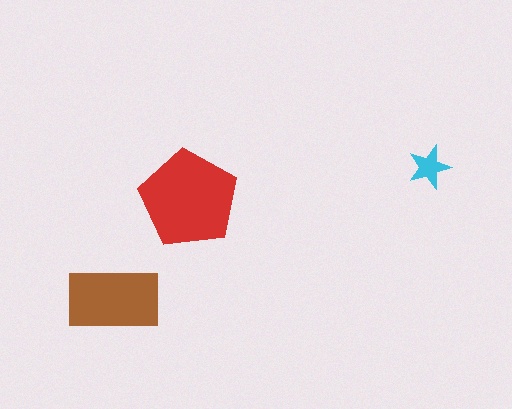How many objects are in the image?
There are 3 objects in the image.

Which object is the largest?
The red pentagon.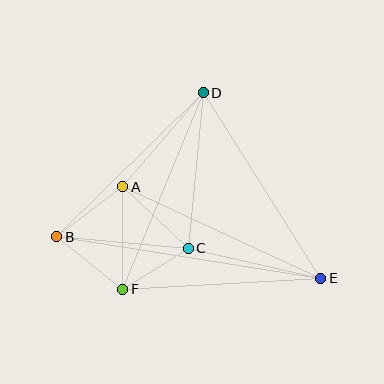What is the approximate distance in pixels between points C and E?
The distance between C and E is approximately 136 pixels.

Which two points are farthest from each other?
Points B and E are farthest from each other.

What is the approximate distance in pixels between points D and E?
The distance between D and E is approximately 220 pixels.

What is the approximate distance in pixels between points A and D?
The distance between A and D is approximately 124 pixels.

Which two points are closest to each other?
Points C and F are closest to each other.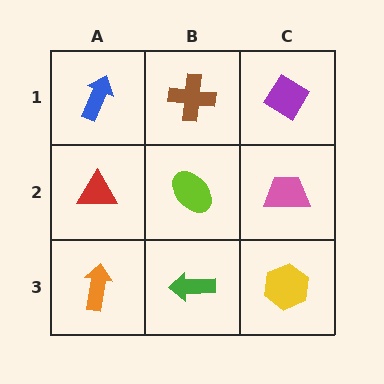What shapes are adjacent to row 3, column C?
A pink trapezoid (row 2, column C), a green arrow (row 3, column B).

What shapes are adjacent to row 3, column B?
A lime ellipse (row 2, column B), an orange arrow (row 3, column A), a yellow hexagon (row 3, column C).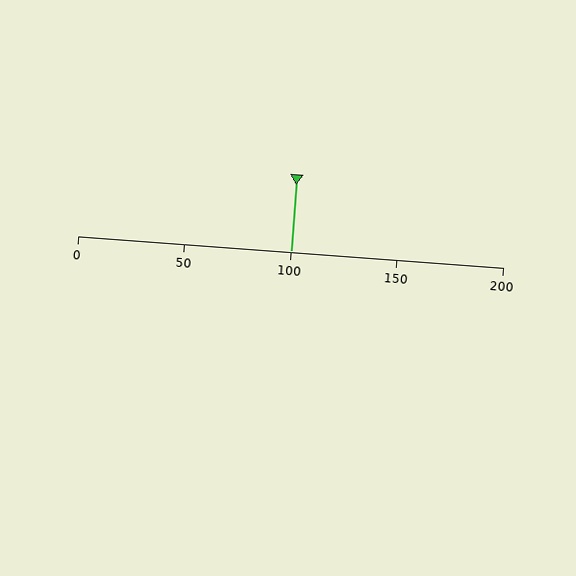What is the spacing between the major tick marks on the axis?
The major ticks are spaced 50 apart.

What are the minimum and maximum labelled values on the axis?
The axis runs from 0 to 200.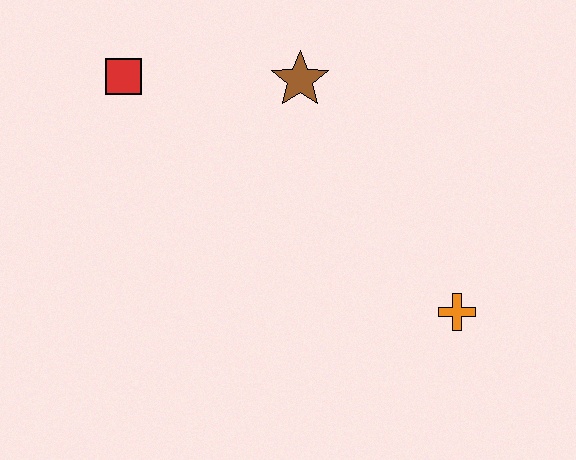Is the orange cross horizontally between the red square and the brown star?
No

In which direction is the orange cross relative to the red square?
The orange cross is to the right of the red square.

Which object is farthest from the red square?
The orange cross is farthest from the red square.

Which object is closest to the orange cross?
The brown star is closest to the orange cross.